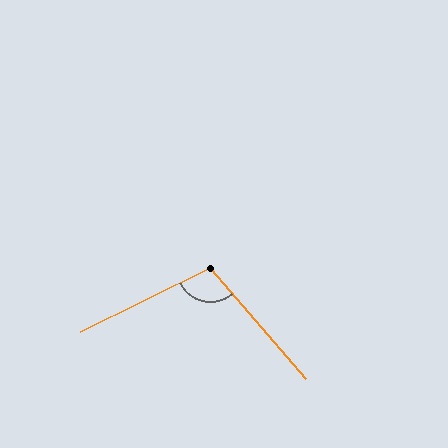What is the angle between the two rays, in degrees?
Approximately 104 degrees.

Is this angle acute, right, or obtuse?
It is obtuse.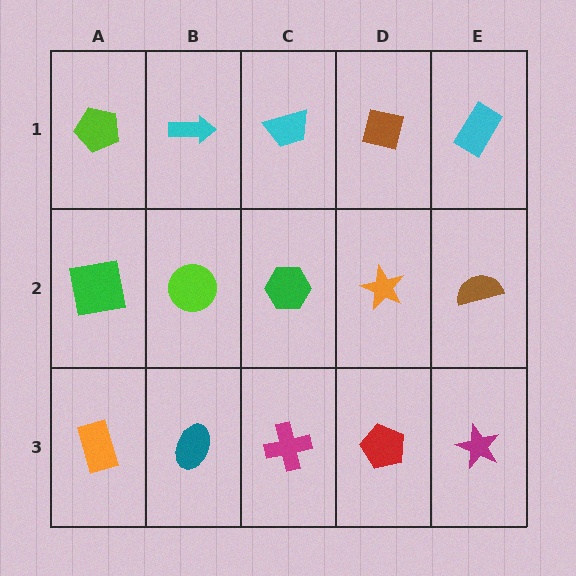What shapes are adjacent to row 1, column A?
A green square (row 2, column A), a cyan arrow (row 1, column B).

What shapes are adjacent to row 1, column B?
A lime circle (row 2, column B), a lime pentagon (row 1, column A), a cyan trapezoid (row 1, column C).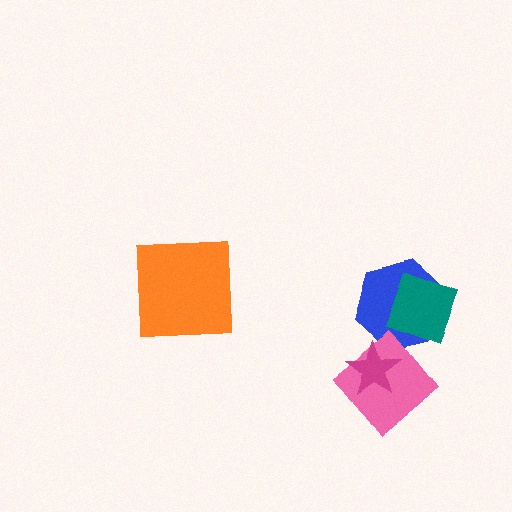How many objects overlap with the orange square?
0 objects overlap with the orange square.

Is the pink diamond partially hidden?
Yes, it is partially covered by another shape.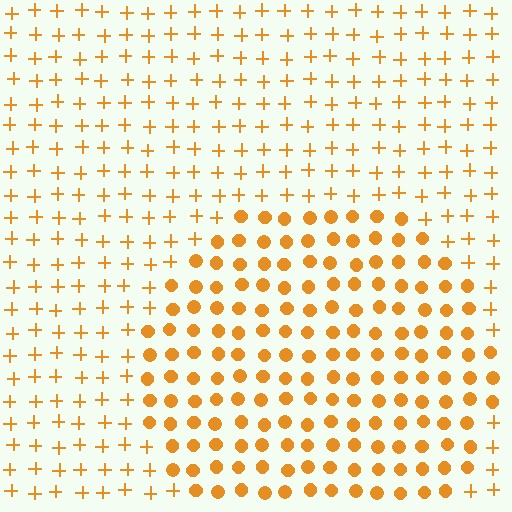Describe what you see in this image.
The image is filled with small orange elements arranged in a uniform grid. A circle-shaped region contains circles, while the surrounding area contains plus signs. The boundary is defined purely by the change in element shape.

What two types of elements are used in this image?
The image uses circles inside the circle region and plus signs outside it.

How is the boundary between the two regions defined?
The boundary is defined by a change in element shape: circles inside vs. plus signs outside. All elements share the same color and spacing.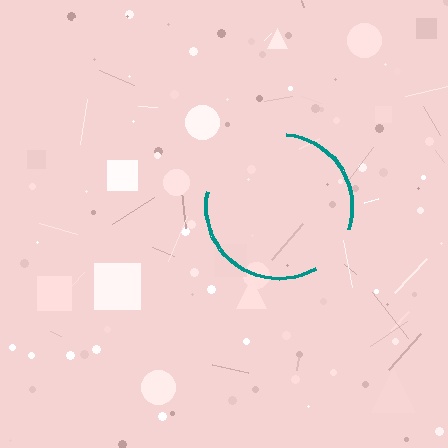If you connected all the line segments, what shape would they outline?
They would outline a circle.